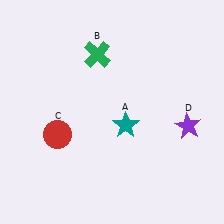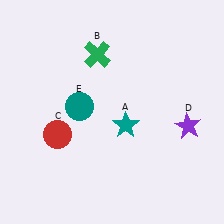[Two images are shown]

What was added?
A teal circle (E) was added in Image 2.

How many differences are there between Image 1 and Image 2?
There is 1 difference between the two images.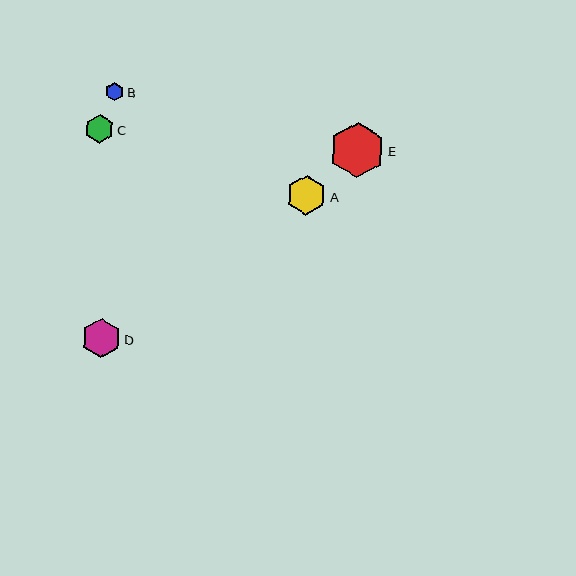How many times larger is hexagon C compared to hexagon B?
Hexagon C is approximately 1.6 times the size of hexagon B.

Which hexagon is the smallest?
Hexagon B is the smallest with a size of approximately 18 pixels.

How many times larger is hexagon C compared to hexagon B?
Hexagon C is approximately 1.6 times the size of hexagon B.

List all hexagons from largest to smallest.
From largest to smallest: E, A, D, C, B.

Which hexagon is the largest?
Hexagon E is the largest with a size of approximately 55 pixels.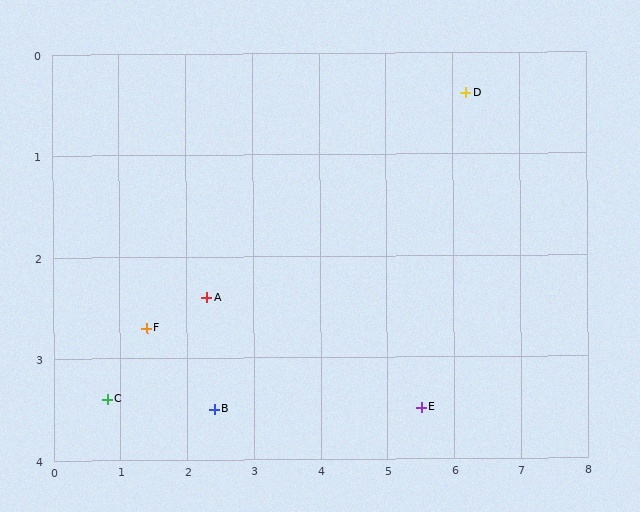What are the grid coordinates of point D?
Point D is at approximately (6.2, 0.4).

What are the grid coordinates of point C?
Point C is at approximately (0.8, 3.4).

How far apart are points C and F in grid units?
Points C and F are about 0.9 grid units apart.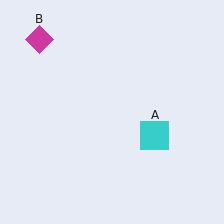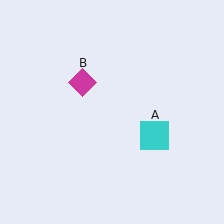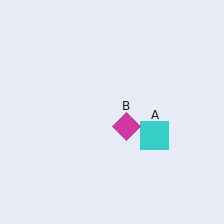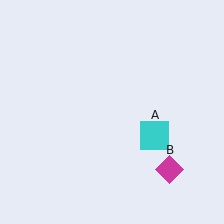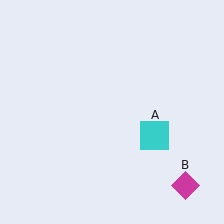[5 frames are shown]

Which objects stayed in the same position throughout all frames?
Cyan square (object A) remained stationary.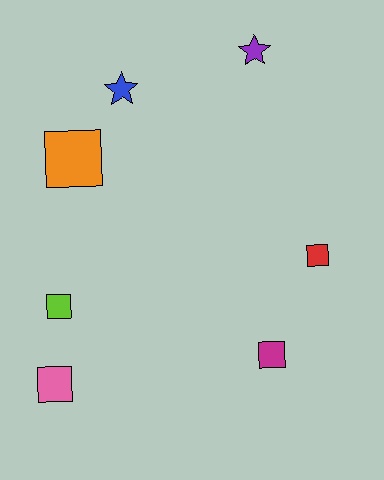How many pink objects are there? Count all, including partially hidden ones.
There is 1 pink object.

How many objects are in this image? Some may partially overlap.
There are 7 objects.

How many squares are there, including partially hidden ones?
There are 5 squares.